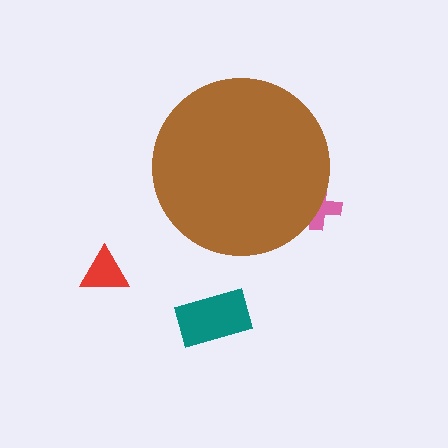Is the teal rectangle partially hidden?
No, the teal rectangle is fully visible.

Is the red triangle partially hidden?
No, the red triangle is fully visible.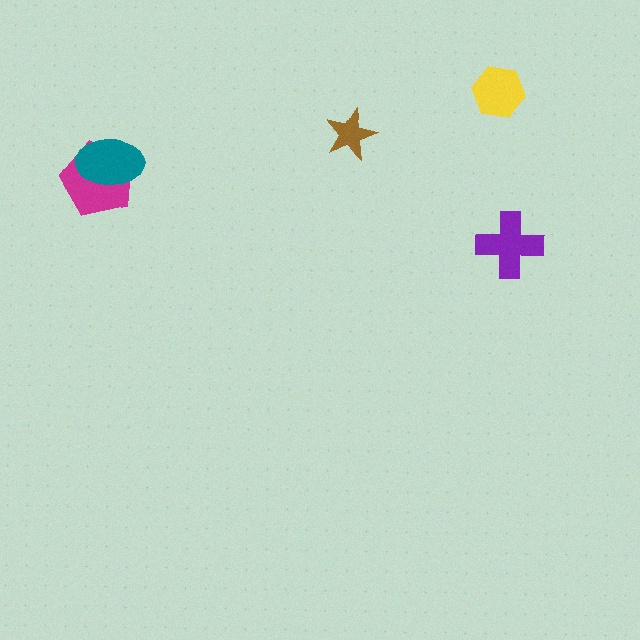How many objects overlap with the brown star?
0 objects overlap with the brown star.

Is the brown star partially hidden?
No, no other shape covers it.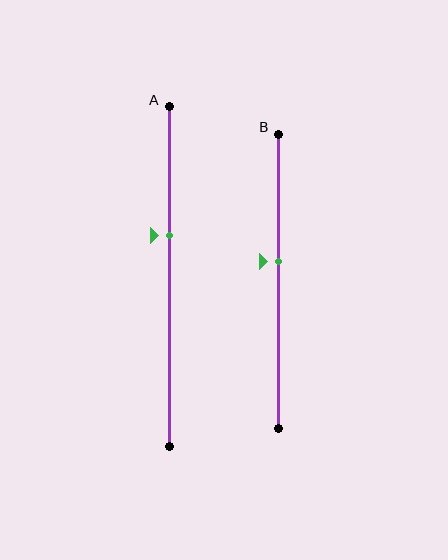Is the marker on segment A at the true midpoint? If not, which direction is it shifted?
No, the marker on segment A is shifted upward by about 12% of the segment length.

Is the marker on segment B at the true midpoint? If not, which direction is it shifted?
No, the marker on segment B is shifted upward by about 7% of the segment length.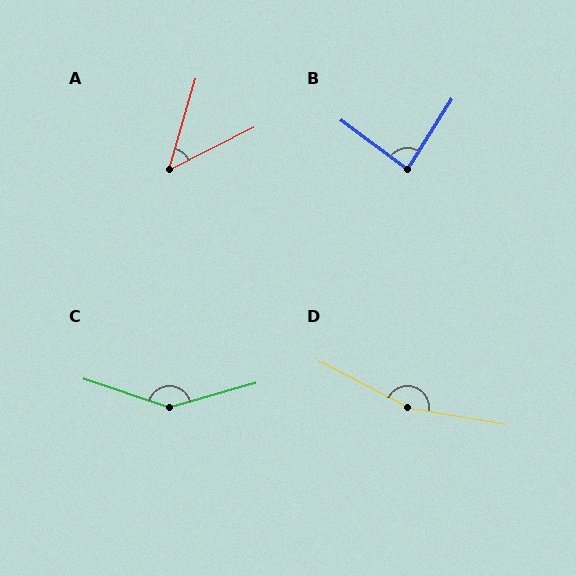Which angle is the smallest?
A, at approximately 47 degrees.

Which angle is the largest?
D, at approximately 162 degrees.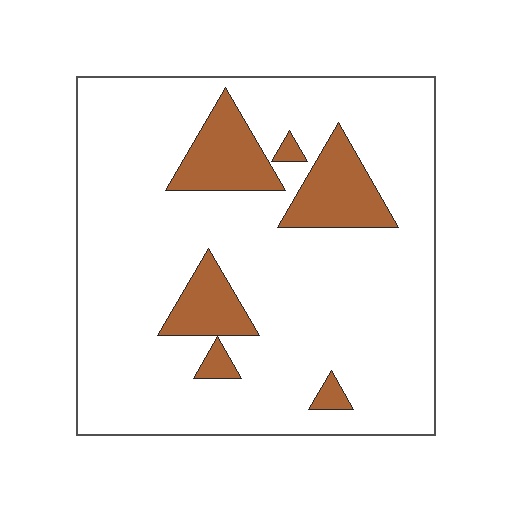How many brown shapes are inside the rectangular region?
6.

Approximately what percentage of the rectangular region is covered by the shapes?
Approximately 15%.